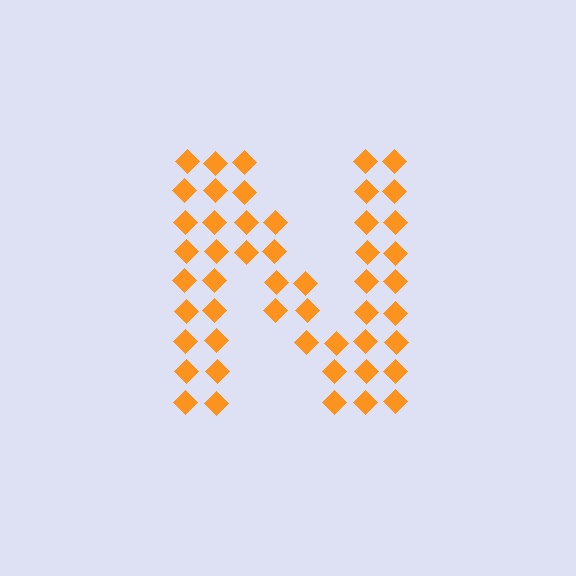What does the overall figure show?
The overall figure shows the letter N.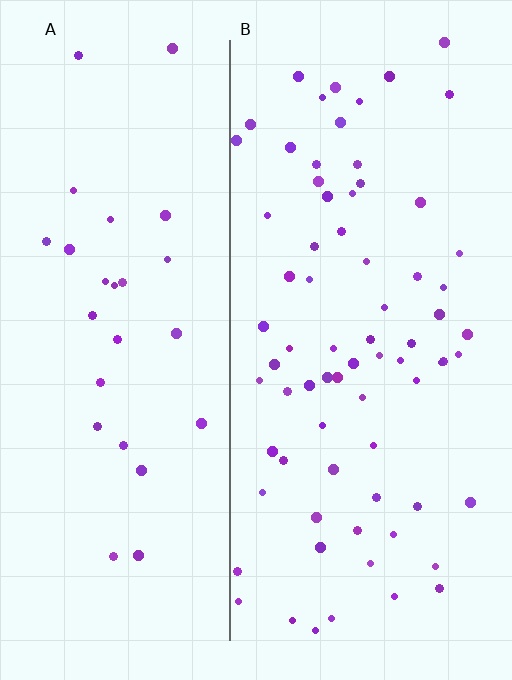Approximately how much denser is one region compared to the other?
Approximately 2.6× — region B over region A.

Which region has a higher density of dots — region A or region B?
B (the right).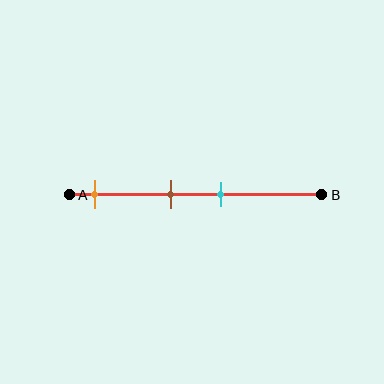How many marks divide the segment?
There are 3 marks dividing the segment.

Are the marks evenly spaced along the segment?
No, the marks are not evenly spaced.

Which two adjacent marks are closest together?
The brown and cyan marks are the closest adjacent pair.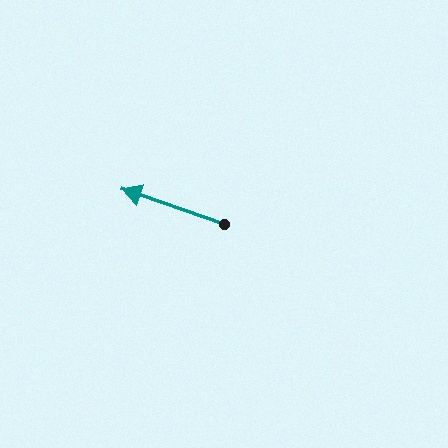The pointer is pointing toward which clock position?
Roughly 10 o'clock.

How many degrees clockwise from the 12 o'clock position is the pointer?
Approximately 289 degrees.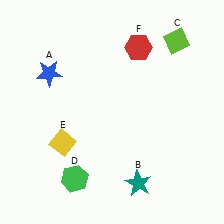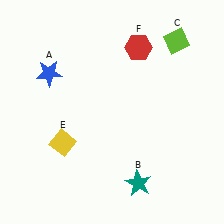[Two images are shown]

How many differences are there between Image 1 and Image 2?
There is 1 difference between the two images.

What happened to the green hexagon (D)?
The green hexagon (D) was removed in Image 2. It was in the bottom-left area of Image 1.